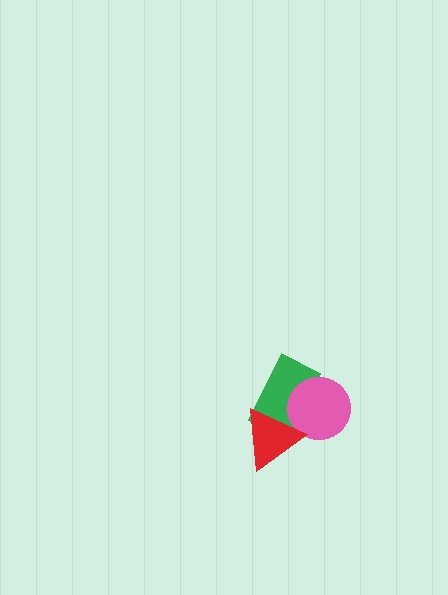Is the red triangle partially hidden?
No, no other shape covers it.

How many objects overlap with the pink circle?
2 objects overlap with the pink circle.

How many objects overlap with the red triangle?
2 objects overlap with the red triangle.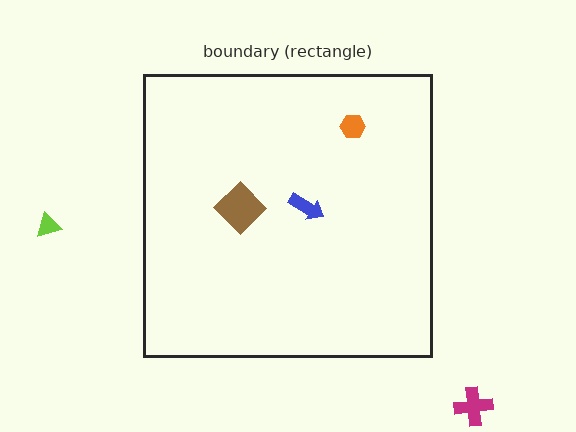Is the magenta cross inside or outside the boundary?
Outside.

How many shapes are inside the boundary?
3 inside, 2 outside.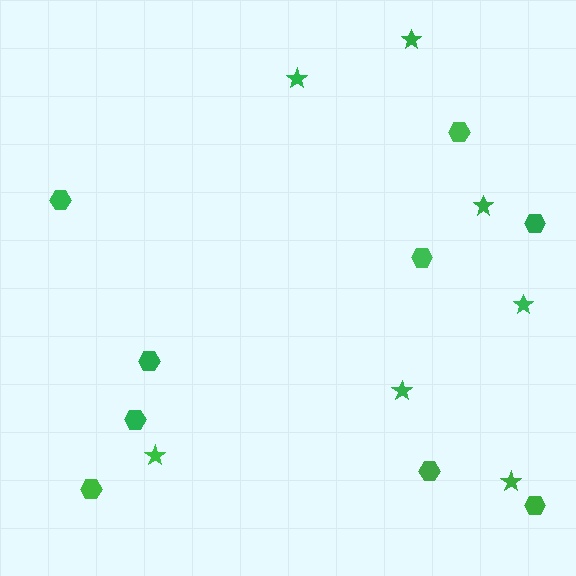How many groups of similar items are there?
There are 2 groups: one group of hexagons (9) and one group of stars (7).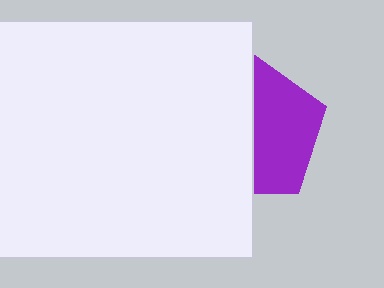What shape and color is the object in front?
The object in front is a white rectangle.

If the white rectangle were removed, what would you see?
You would see the complete purple pentagon.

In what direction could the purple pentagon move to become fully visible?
The purple pentagon could move right. That would shift it out from behind the white rectangle entirely.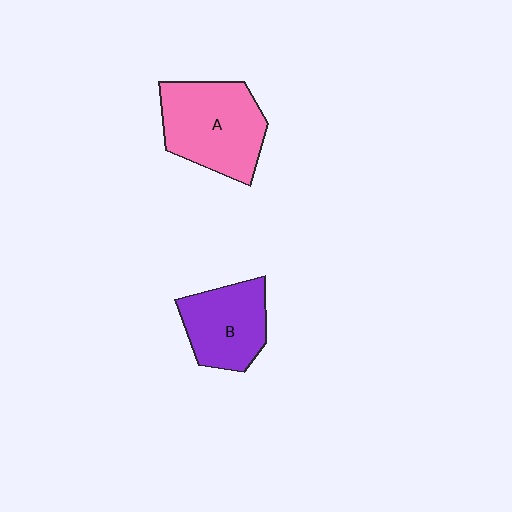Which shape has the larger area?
Shape A (pink).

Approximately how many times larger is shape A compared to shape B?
Approximately 1.3 times.